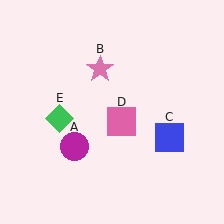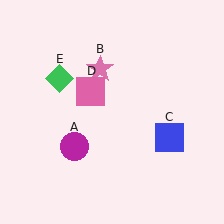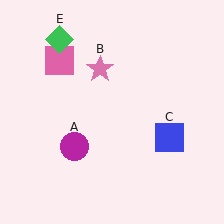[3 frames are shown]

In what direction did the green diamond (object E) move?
The green diamond (object E) moved up.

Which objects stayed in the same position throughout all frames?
Magenta circle (object A) and pink star (object B) and blue square (object C) remained stationary.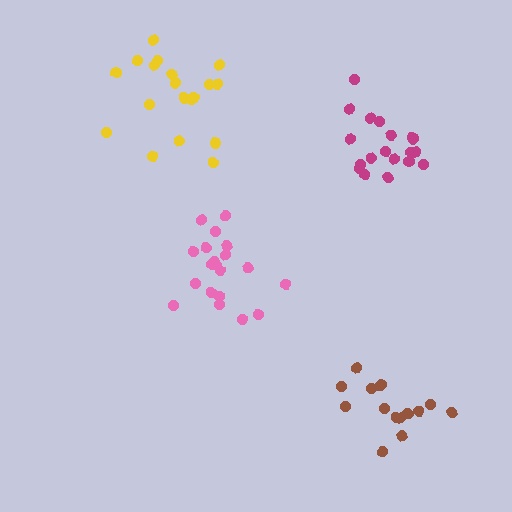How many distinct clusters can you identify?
There are 4 distinct clusters.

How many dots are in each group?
Group 1: 15 dots, Group 2: 19 dots, Group 3: 20 dots, Group 4: 19 dots (73 total).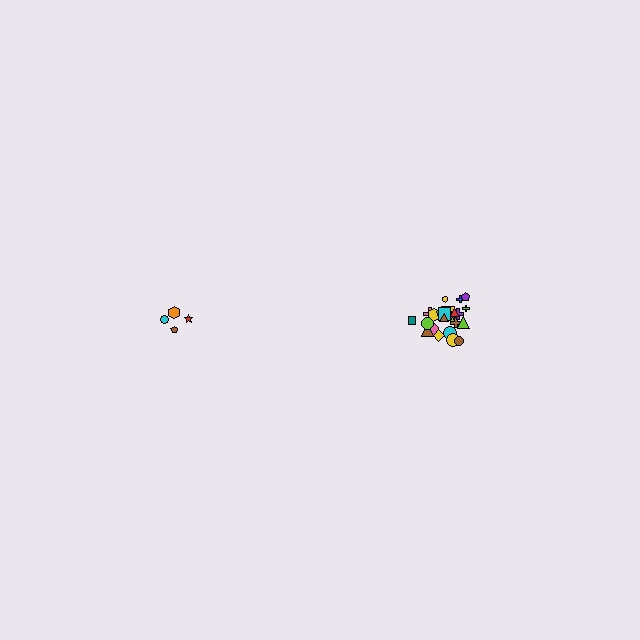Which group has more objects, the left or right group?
The right group.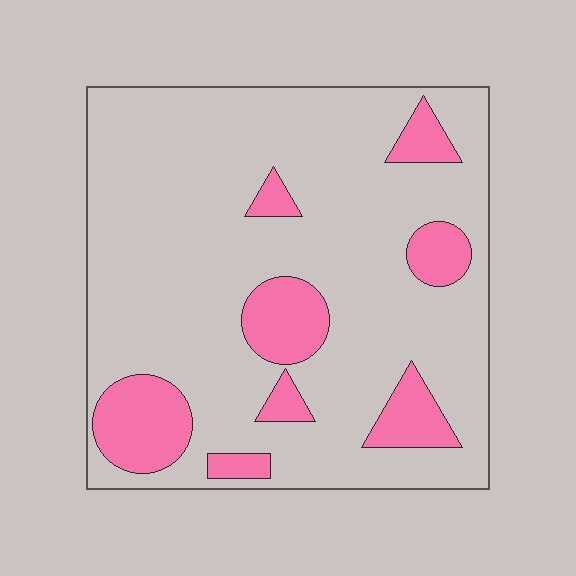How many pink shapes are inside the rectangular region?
8.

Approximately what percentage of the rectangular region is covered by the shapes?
Approximately 20%.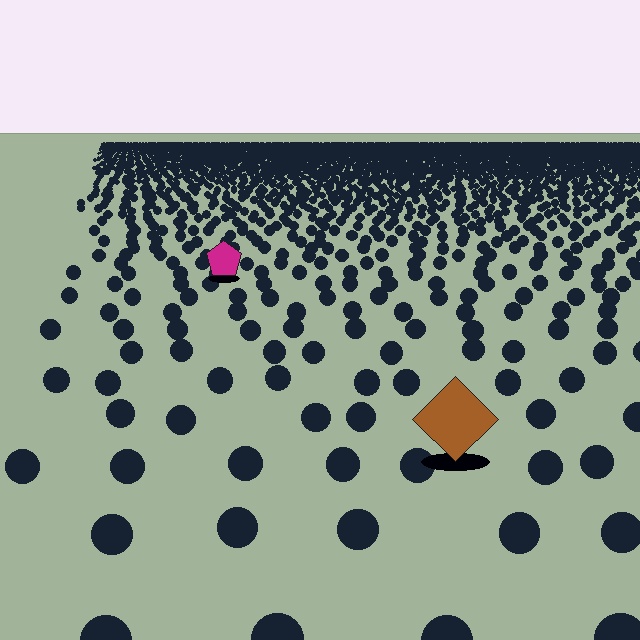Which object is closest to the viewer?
The brown diamond is closest. The texture marks near it are larger and more spread out.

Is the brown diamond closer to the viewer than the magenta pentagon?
Yes. The brown diamond is closer — you can tell from the texture gradient: the ground texture is coarser near it.